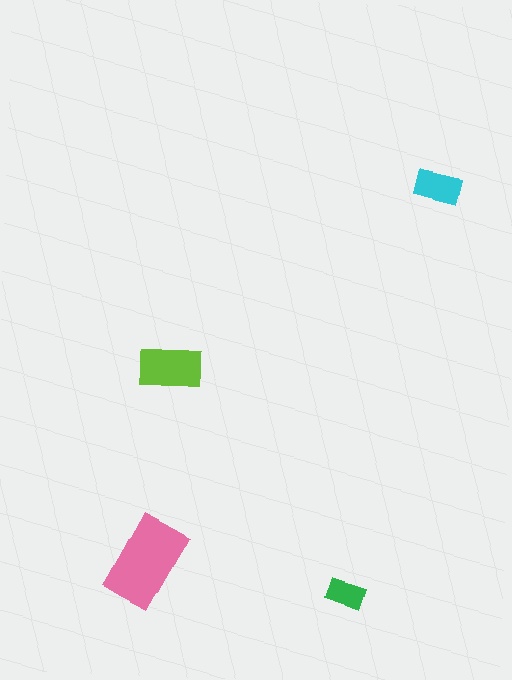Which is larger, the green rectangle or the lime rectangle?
The lime one.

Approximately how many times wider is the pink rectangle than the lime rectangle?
About 1.5 times wider.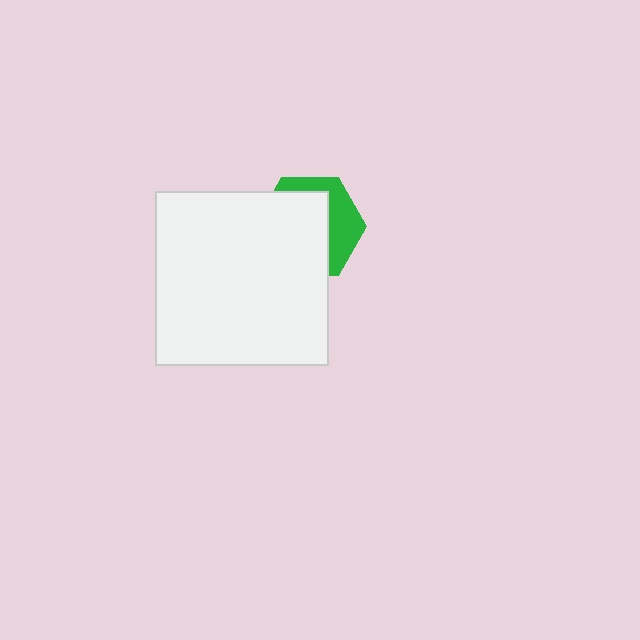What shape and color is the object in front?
The object in front is a white square.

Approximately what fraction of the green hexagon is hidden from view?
Roughly 64% of the green hexagon is hidden behind the white square.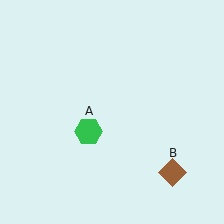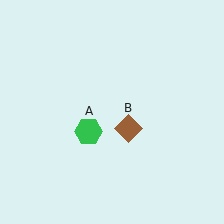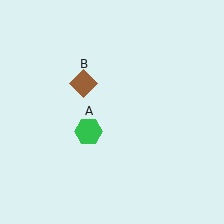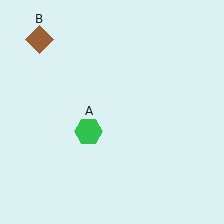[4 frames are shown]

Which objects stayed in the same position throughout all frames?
Green hexagon (object A) remained stationary.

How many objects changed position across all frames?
1 object changed position: brown diamond (object B).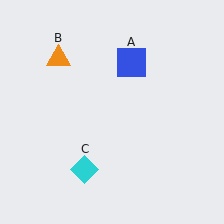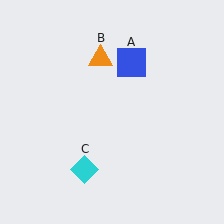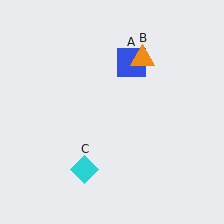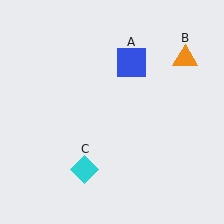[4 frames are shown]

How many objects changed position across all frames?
1 object changed position: orange triangle (object B).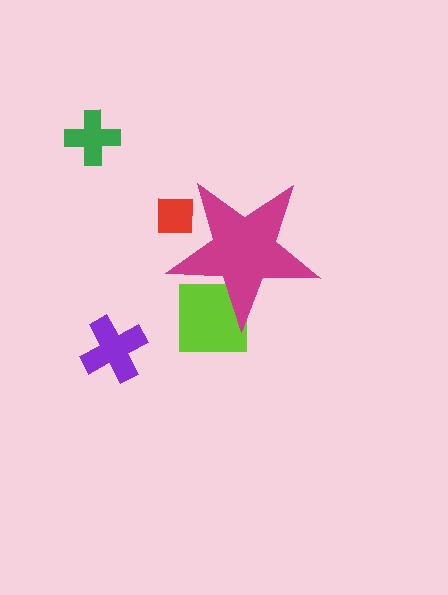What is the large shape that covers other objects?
A magenta star.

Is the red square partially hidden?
Yes, the red square is partially hidden behind the magenta star.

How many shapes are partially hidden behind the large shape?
2 shapes are partially hidden.